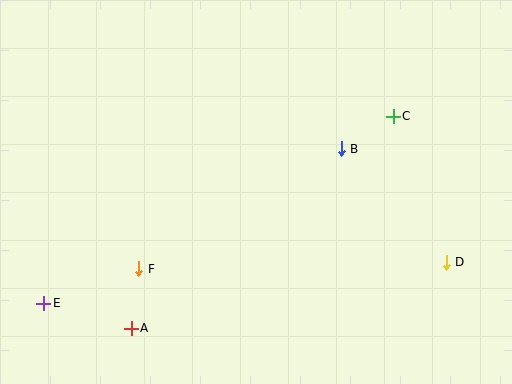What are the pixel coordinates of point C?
Point C is at (393, 116).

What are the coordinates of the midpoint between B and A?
The midpoint between B and A is at (236, 239).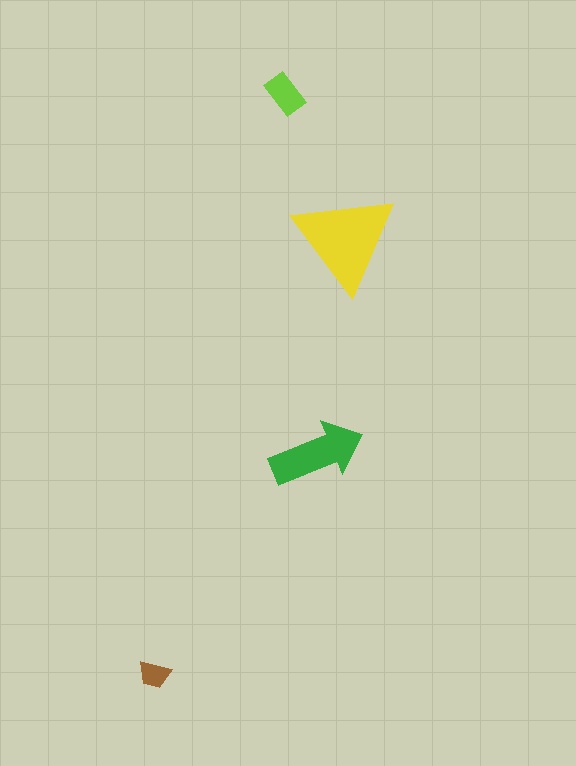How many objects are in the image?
There are 4 objects in the image.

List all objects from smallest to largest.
The brown trapezoid, the lime rectangle, the green arrow, the yellow triangle.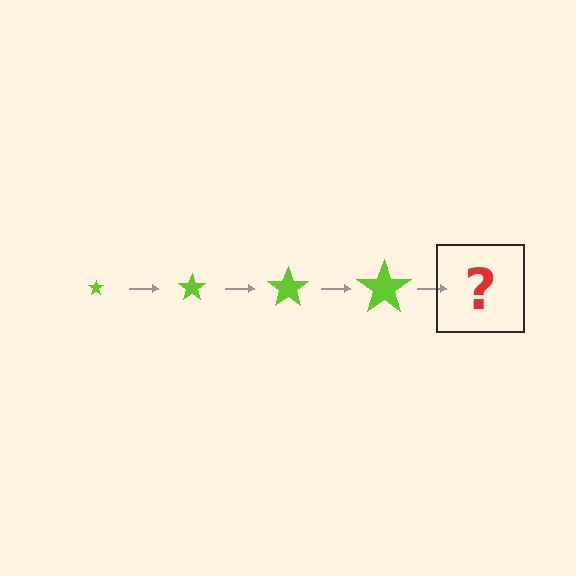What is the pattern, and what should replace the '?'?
The pattern is that the star gets progressively larger each step. The '?' should be a lime star, larger than the previous one.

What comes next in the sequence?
The next element should be a lime star, larger than the previous one.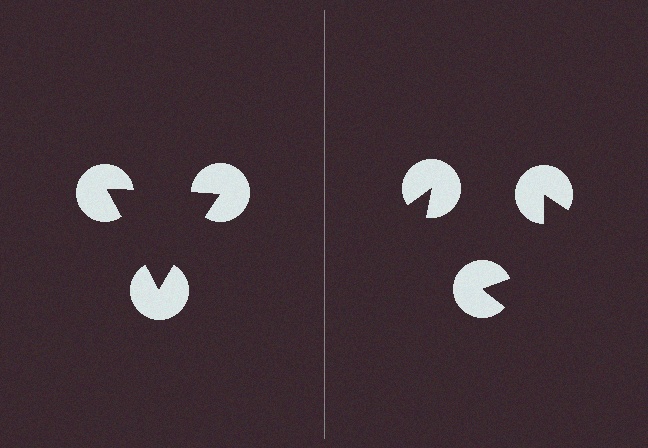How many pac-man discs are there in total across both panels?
6 — 3 on each side.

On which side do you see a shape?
An illusory triangle appears on the left side. On the right side the wedge cuts are rotated, so no coherent shape forms.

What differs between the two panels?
The pac-man discs are positioned identically on both sides; only the wedge orientations differ. On the left they align to a triangle; on the right they are misaligned.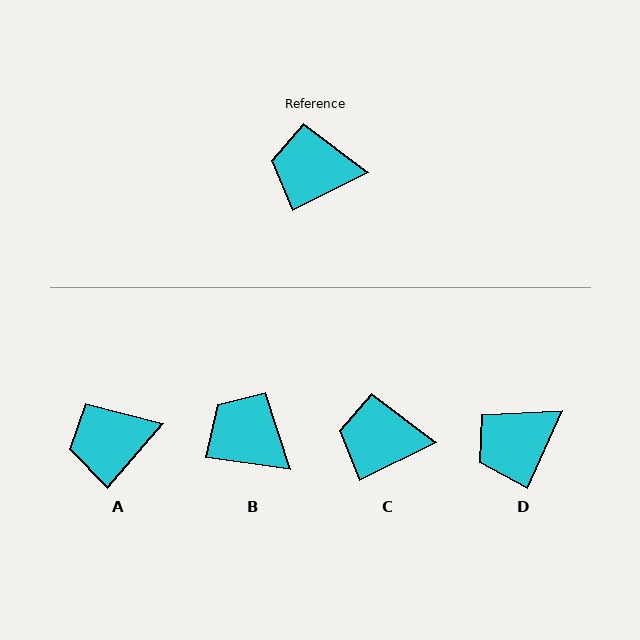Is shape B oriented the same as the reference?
No, it is off by about 35 degrees.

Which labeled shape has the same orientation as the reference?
C.